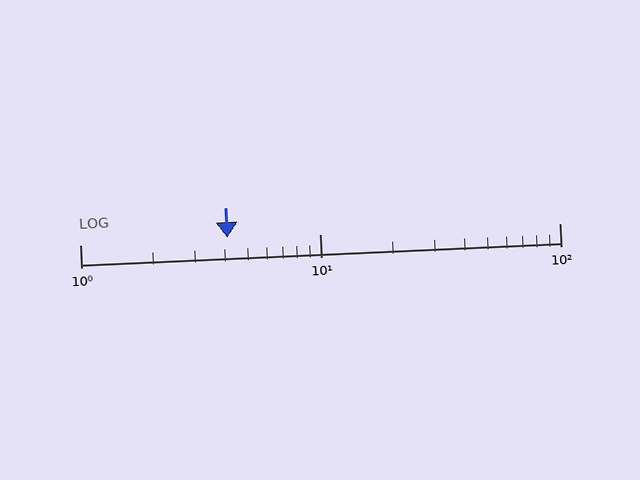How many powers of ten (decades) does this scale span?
The scale spans 2 decades, from 1 to 100.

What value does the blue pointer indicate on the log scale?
The pointer indicates approximately 4.1.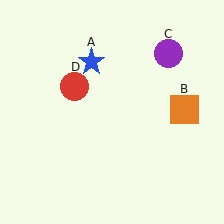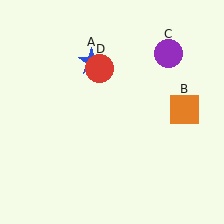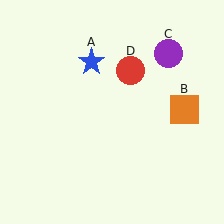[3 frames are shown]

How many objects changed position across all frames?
1 object changed position: red circle (object D).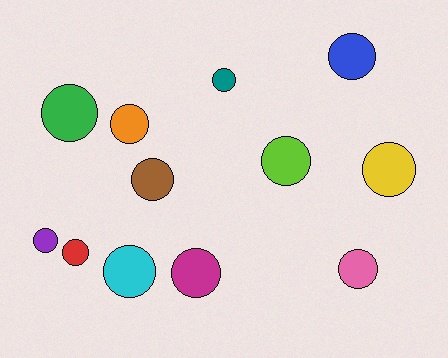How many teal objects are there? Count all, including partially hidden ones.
There is 1 teal object.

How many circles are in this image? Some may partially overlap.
There are 12 circles.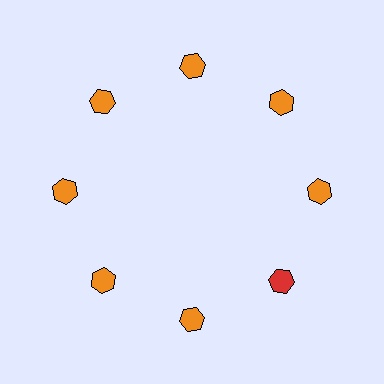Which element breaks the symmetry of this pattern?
The red hexagon at roughly the 4 o'clock position breaks the symmetry. All other shapes are orange hexagons.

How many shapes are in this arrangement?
There are 8 shapes arranged in a ring pattern.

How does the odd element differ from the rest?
It has a different color: red instead of orange.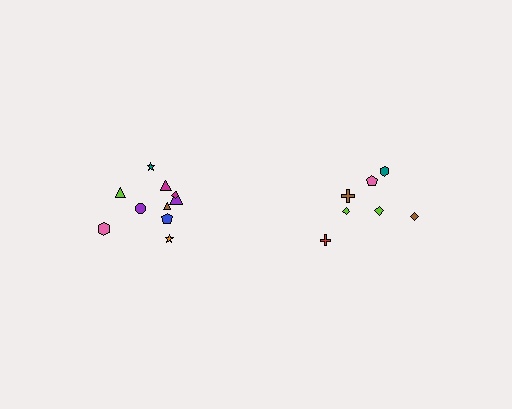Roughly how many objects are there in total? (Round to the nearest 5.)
Roughly 15 objects in total.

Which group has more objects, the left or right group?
The left group.